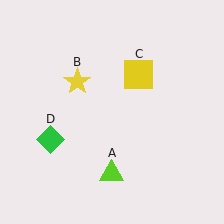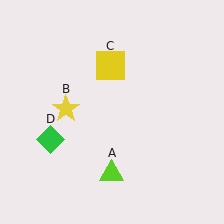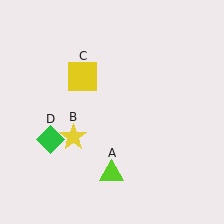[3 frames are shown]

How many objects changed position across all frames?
2 objects changed position: yellow star (object B), yellow square (object C).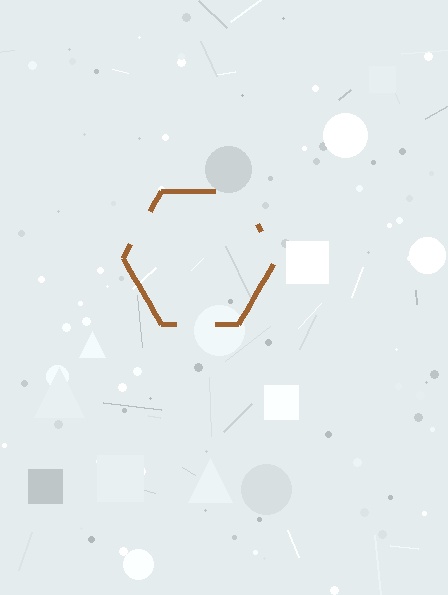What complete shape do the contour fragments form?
The contour fragments form a hexagon.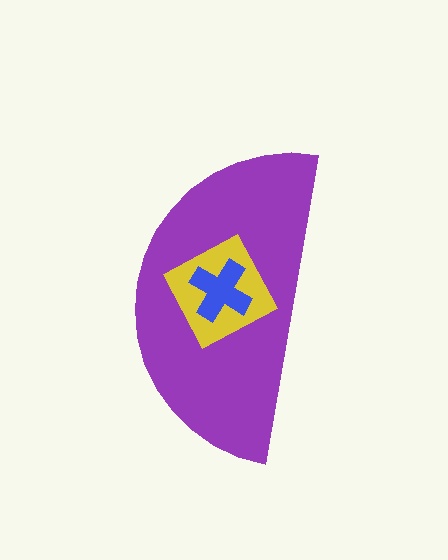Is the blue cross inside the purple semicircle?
Yes.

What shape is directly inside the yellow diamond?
The blue cross.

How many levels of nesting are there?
3.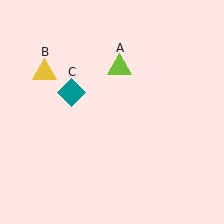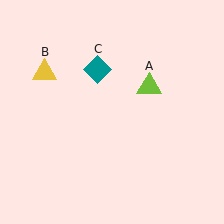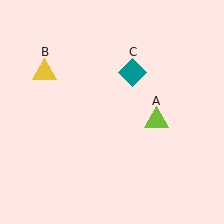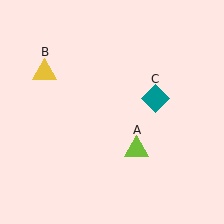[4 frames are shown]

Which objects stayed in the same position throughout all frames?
Yellow triangle (object B) remained stationary.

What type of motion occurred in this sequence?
The lime triangle (object A), teal diamond (object C) rotated clockwise around the center of the scene.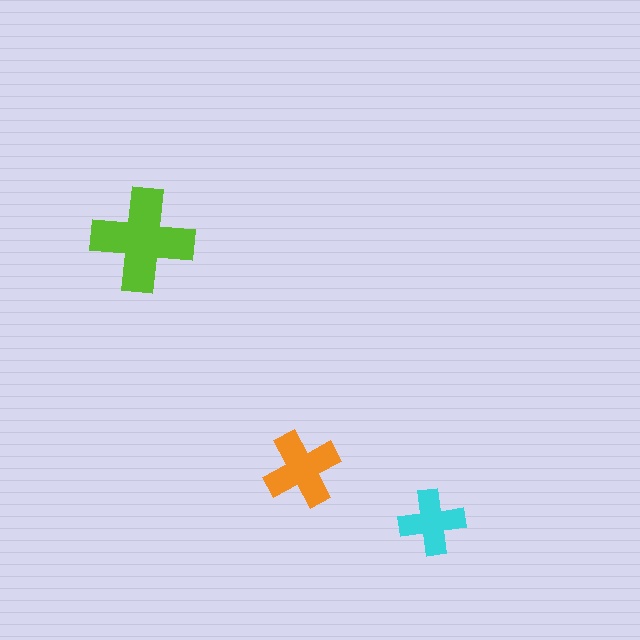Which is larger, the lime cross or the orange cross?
The lime one.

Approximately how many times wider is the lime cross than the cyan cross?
About 1.5 times wider.